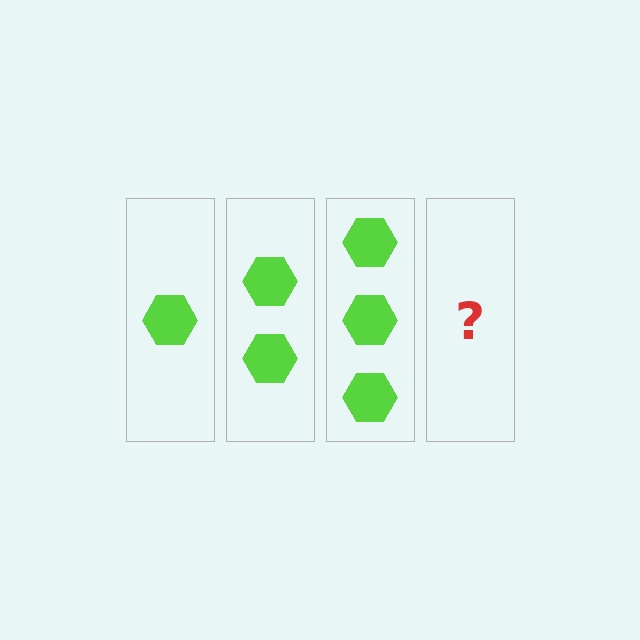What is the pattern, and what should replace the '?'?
The pattern is that each step adds one more hexagon. The '?' should be 4 hexagons.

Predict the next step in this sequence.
The next step is 4 hexagons.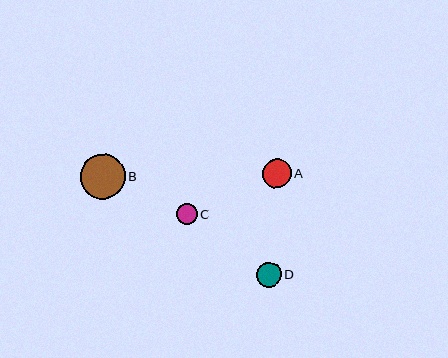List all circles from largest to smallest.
From largest to smallest: B, A, D, C.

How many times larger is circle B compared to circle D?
Circle B is approximately 1.8 times the size of circle D.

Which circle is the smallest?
Circle C is the smallest with a size of approximately 21 pixels.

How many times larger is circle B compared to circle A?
Circle B is approximately 1.6 times the size of circle A.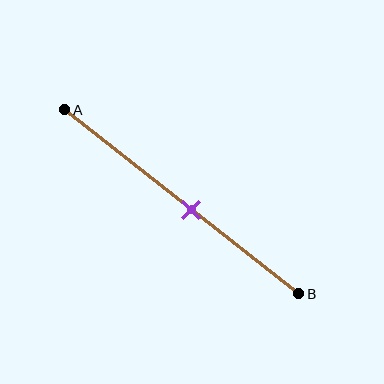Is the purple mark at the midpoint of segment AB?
No, the mark is at about 55% from A, not at the 50% midpoint.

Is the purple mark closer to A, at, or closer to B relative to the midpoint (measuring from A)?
The purple mark is closer to point B than the midpoint of segment AB.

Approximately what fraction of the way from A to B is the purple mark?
The purple mark is approximately 55% of the way from A to B.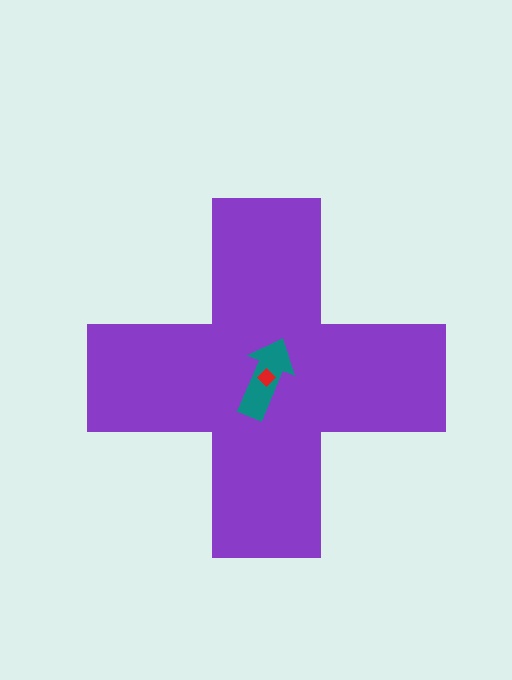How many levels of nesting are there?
3.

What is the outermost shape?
The purple cross.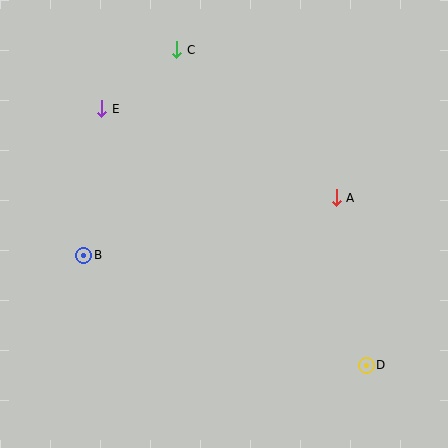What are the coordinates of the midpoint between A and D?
The midpoint between A and D is at (351, 282).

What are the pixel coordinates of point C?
Point C is at (177, 50).